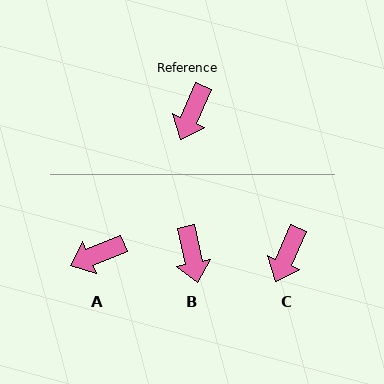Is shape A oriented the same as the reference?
No, it is off by about 44 degrees.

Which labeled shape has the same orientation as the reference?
C.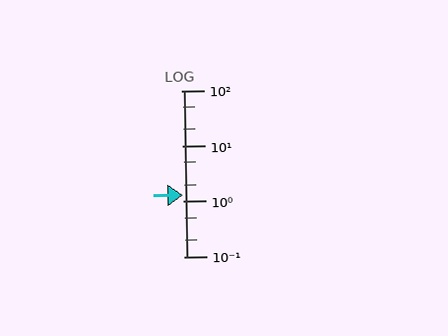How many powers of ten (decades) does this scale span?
The scale spans 3 decades, from 0.1 to 100.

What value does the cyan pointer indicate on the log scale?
The pointer indicates approximately 1.3.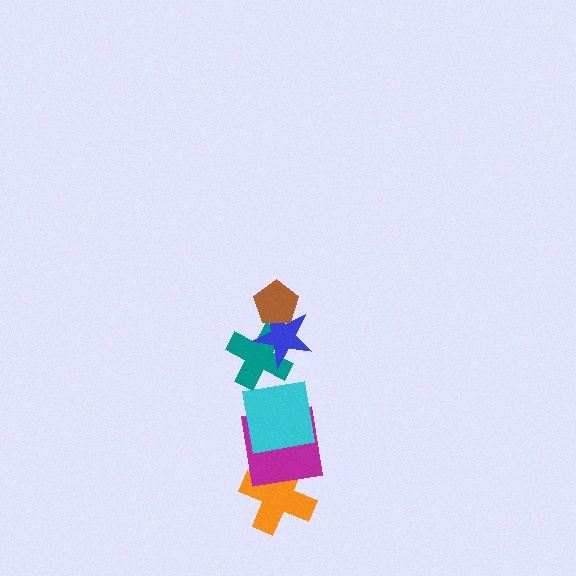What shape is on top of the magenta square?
The cyan square is on top of the magenta square.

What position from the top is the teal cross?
The teal cross is 3rd from the top.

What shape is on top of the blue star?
The brown pentagon is on top of the blue star.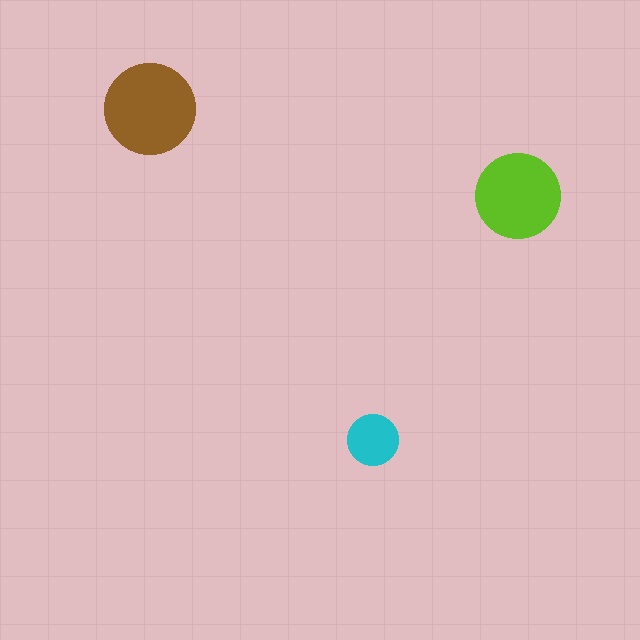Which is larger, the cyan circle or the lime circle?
The lime one.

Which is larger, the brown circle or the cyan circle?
The brown one.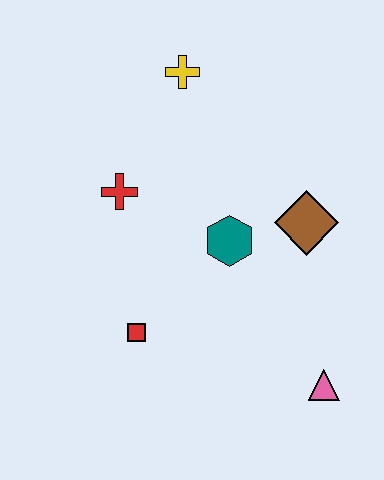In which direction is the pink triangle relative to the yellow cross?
The pink triangle is below the yellow cross.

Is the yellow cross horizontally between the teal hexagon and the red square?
Yes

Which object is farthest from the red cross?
The pink triangle is farthest from the red cross.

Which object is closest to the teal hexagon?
The brown diamond is closest to the teal hexagon.